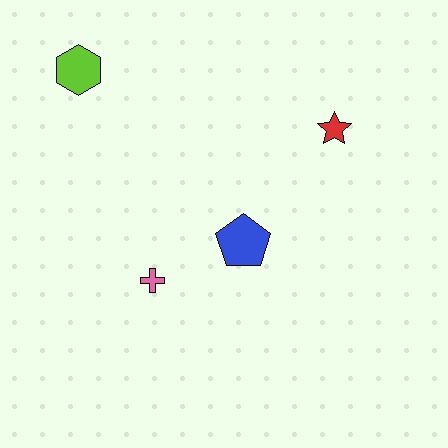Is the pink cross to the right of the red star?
No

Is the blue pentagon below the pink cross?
No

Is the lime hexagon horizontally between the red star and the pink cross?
No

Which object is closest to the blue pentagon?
The pink cross is closest to the blue pentagon.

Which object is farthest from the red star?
The lime hexagon is farthest from the red star.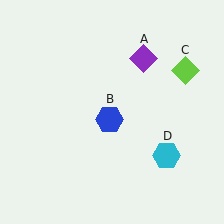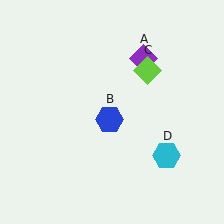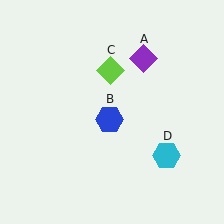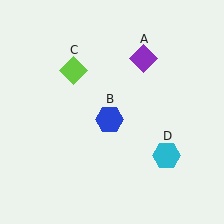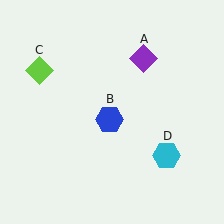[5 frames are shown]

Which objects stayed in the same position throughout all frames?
Purple diamond (object A) and blue hexagon (object B) and cyan hexagon (object D) remained stationary.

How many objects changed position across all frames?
1 object changed position: lime diamond (object C).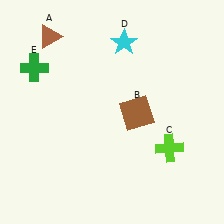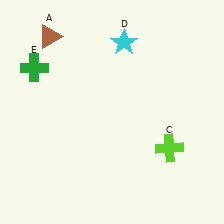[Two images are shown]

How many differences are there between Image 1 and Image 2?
There is 1 difference between the two images.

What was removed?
The brown square (B) was removed in Image 2.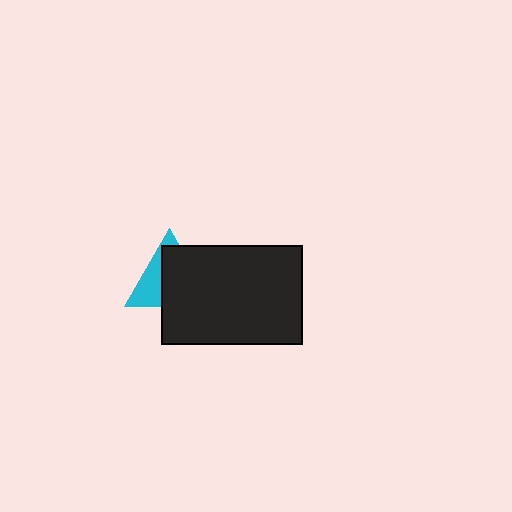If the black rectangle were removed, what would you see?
You would see the complete cyan triangle.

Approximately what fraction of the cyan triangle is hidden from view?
Roughly 61% of the cyan triangle is hidden behind the black rectangle.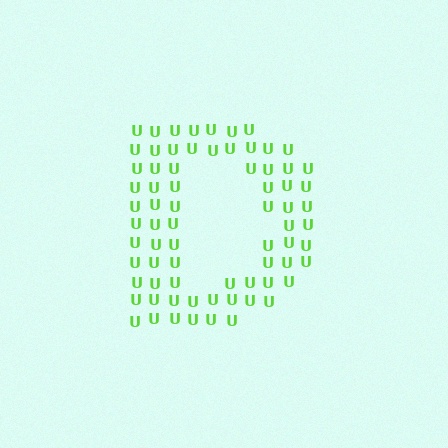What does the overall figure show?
The overall figure shows the letter D.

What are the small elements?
The small elements are letter U's.